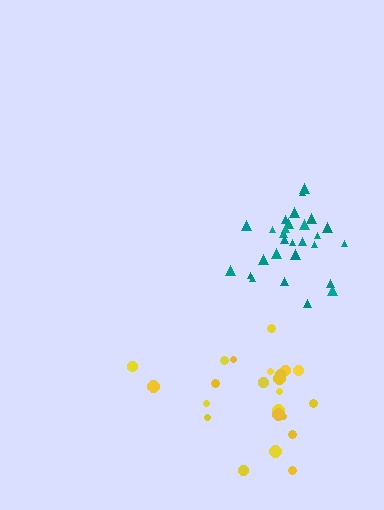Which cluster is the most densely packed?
Teal.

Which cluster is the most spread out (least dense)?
Yellow.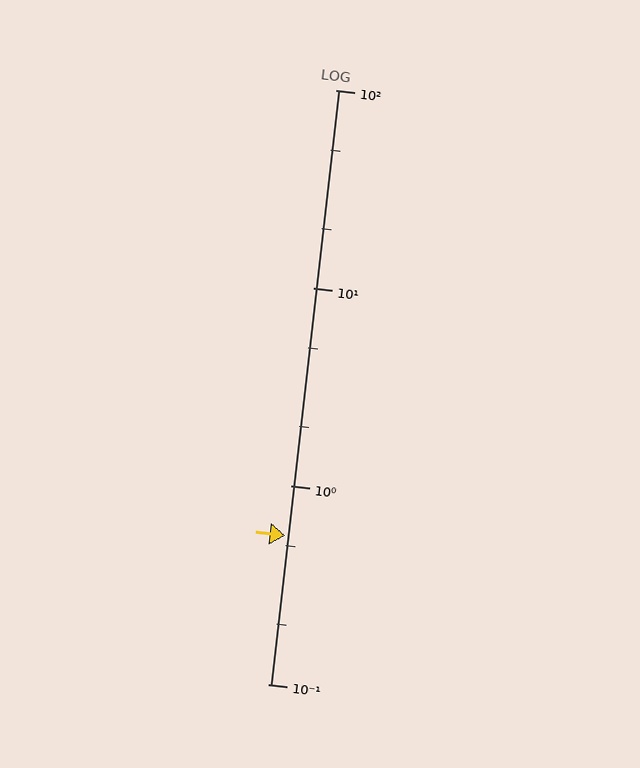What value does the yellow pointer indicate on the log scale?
The pointer indicates approximately 0.56.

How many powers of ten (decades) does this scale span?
The scale spans 3 decades, from 0.1 to 100.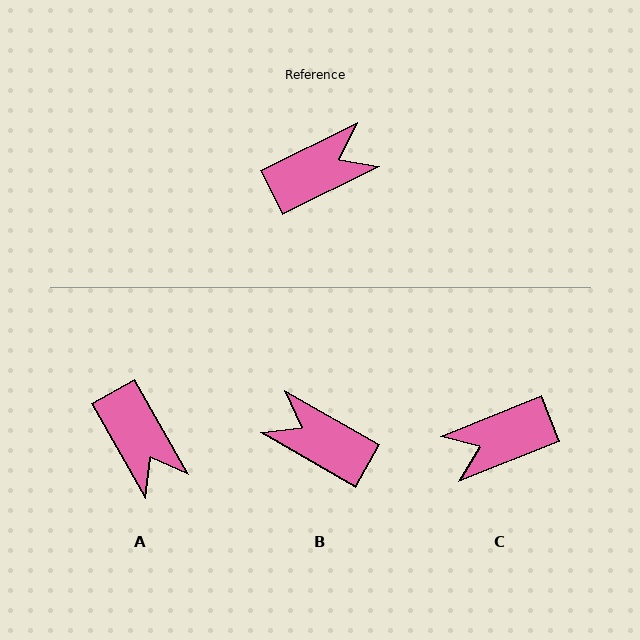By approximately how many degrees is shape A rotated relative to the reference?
Approximately 87 degrees clockwise.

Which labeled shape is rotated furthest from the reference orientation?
C, about 176 degrees away.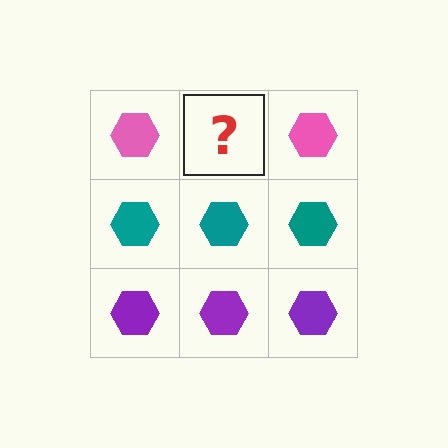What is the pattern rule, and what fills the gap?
The rule is that each row has a consistent color. The gap should be filled with a pink hexagon.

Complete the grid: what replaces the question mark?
The question mark should be replaced with a pink hexagon.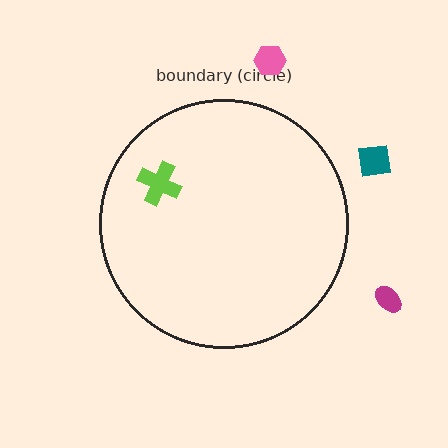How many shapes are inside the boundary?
1 inside, 3 outside.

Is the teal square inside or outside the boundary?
Outside.